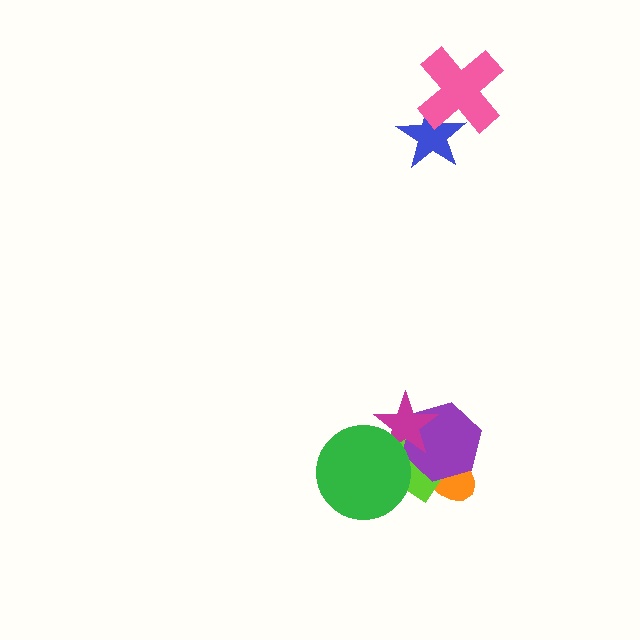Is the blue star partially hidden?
Yes, it is partially covered by another shape.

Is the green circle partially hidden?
No, no other shape covers it.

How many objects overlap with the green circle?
2 objects overlap with the green circle.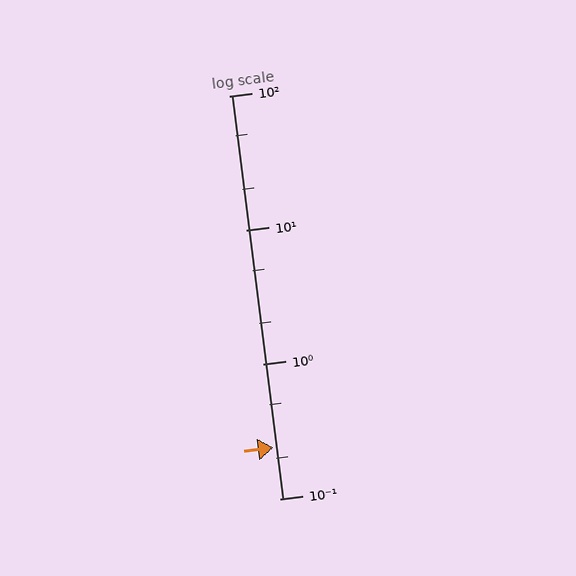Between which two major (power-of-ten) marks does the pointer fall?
The pointer is between 0.1 and 1.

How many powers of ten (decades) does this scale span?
The scale spans 3 decades, from 0.1 to 100.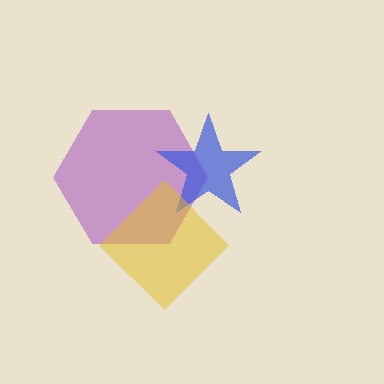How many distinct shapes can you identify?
There are 3 distinct shapes: a purple hexagon, a blue star, a yellow diamond.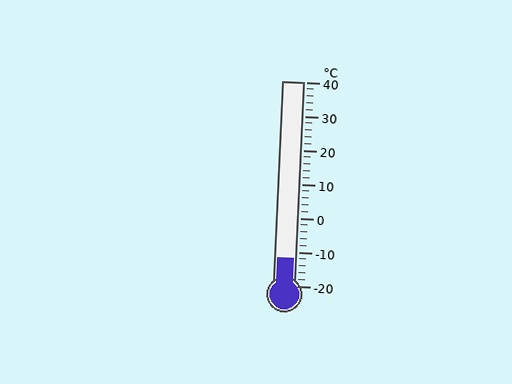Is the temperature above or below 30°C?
The temperature is below 30°C.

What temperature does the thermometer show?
The thermometer shows approximately -12°C.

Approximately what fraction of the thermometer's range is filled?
The thermometer is filled to approximately 15% of its range.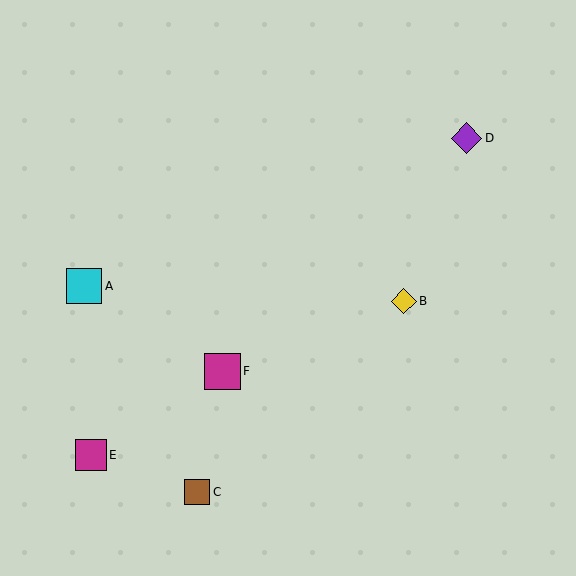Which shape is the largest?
The magenta square (labeled F) is the largest.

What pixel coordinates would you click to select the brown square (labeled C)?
Click at (197, 492) to select the brown square C.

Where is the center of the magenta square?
The center of the magenta square is at (91, 455).